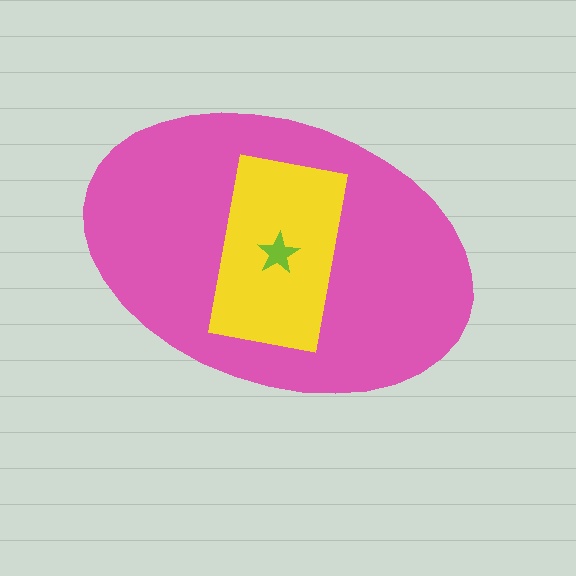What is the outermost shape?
The pink ellipse.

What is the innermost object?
The lime star.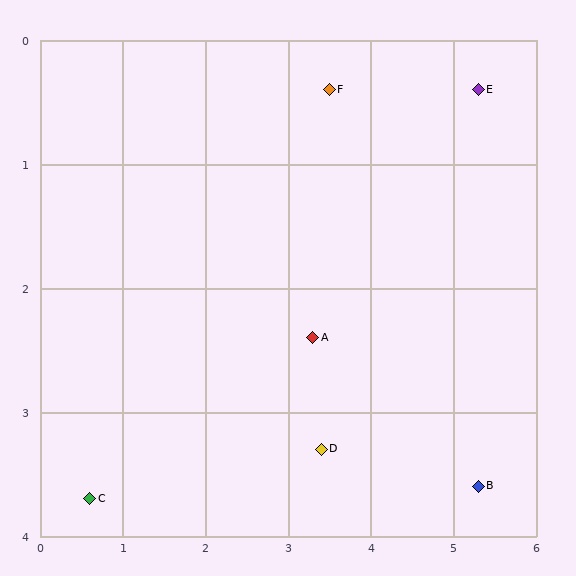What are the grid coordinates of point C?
Point C is at approximately (0.6, 3.7).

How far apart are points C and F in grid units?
Points C and F are about 4.4 grid units apart.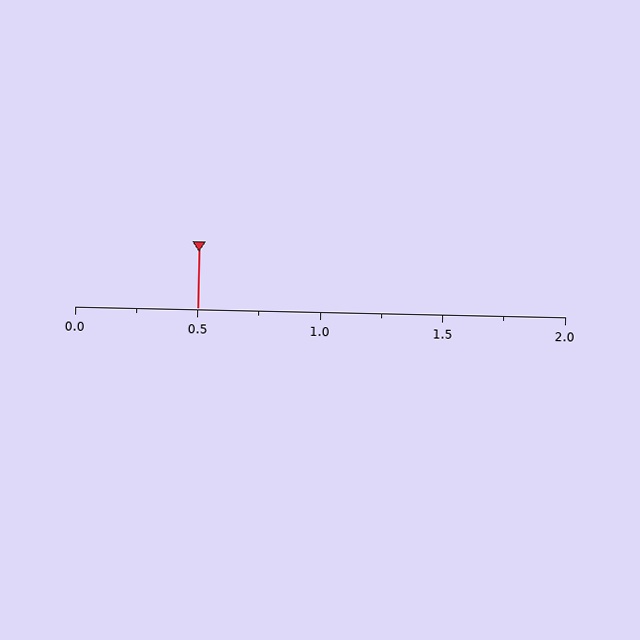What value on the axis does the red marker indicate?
The marker indicates approximately 0.5.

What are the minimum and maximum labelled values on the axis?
The axis runs from 0.0 to 2.0.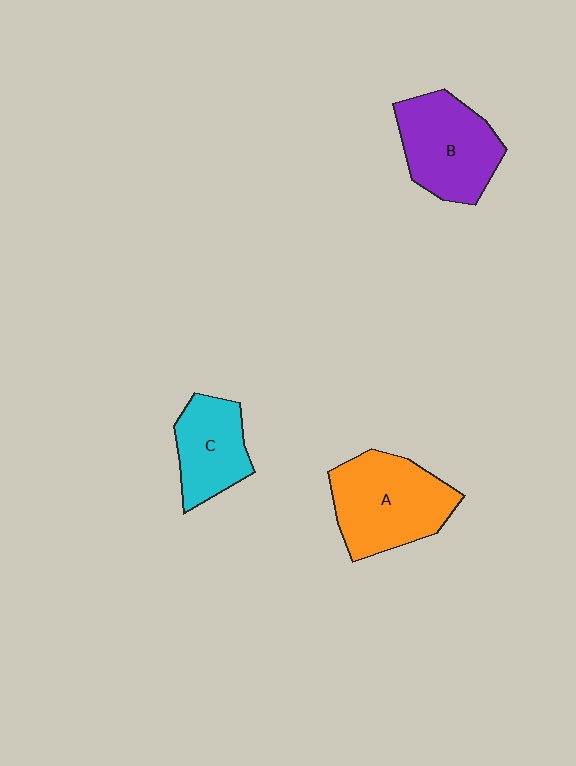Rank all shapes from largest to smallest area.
From largest to smallest: A (orange), B (purple), C (cyan).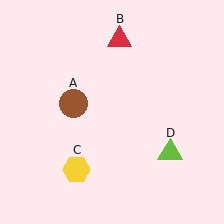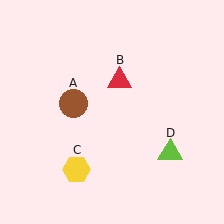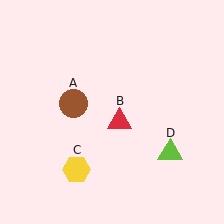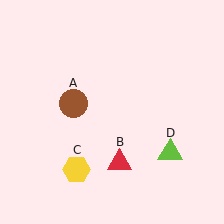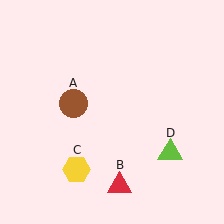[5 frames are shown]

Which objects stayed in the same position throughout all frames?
Brown circle (object A) and yellow hexagon (object C) and lime triangle (object D) remained stationary.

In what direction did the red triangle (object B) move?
The red triangle (object B) moved down.